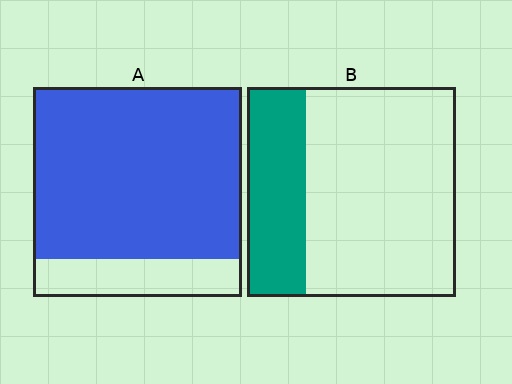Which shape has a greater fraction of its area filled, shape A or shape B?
Shape A.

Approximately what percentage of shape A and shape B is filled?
A is approximately 80% and B is approximately 30%.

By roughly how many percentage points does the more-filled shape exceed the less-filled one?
By roughly 55 percentage points (A over B).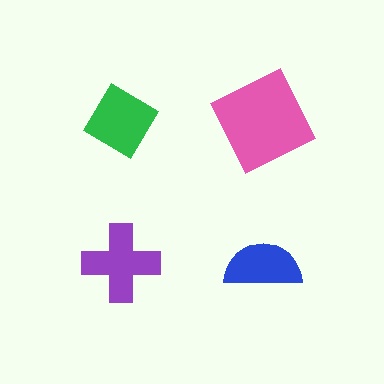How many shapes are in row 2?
2 shapes.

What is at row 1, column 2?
A pink square.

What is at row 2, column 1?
A purple cross.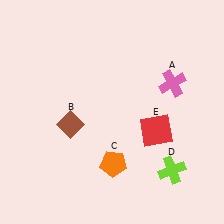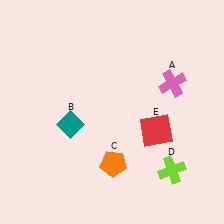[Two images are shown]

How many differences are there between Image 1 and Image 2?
There is 1 difference between the two images.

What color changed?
The diamond (B) changed from brown in Image 1 to teal in Image 2.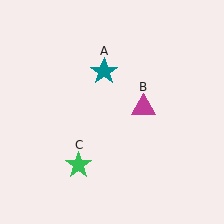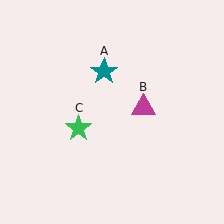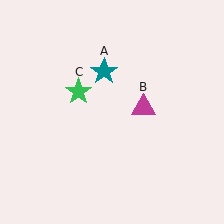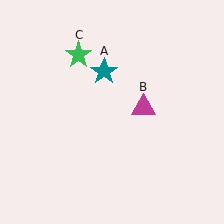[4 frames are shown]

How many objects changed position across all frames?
1 object changed position: green star (object C).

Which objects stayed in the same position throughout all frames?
Teal star (object A) and magenta triangle (object B) remained stationary.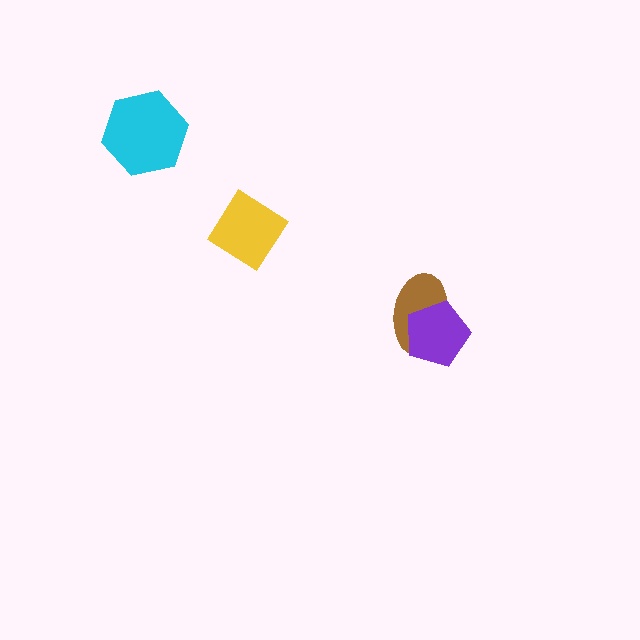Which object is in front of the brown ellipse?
The purple pentagon is in front of the brown ellipse.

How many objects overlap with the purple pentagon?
1 object overlaps with the purple pentagon.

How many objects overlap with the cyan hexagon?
0 objects overlap with the cyan hexagon.